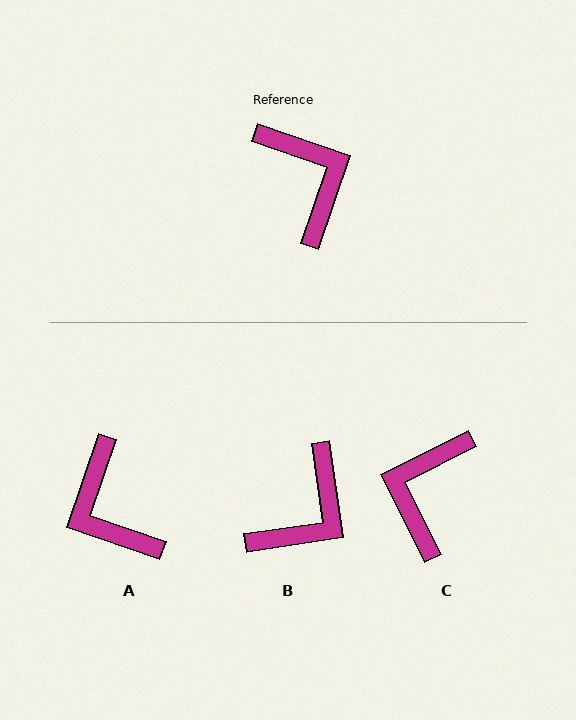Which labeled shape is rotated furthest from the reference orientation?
A, about 180 degrees away.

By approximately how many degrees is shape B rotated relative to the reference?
Approximately 62 degrees clockwise.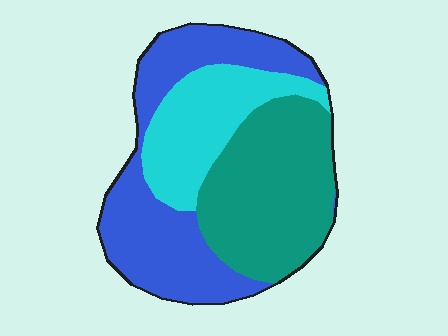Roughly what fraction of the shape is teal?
Teal takes up between a third and a half of the shape.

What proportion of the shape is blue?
Blue takes up between a quarter and a half of the shape.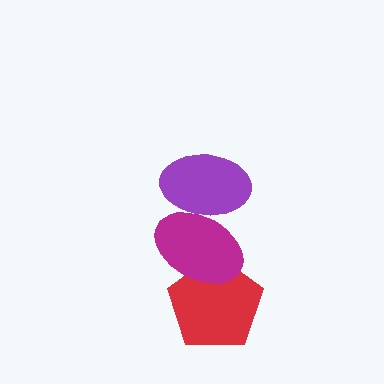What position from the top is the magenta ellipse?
The magenta ellipse is 2nd from the top.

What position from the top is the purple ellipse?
The purple ellipse is 1st from the top.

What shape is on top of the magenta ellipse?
The purple ellipse is on top of the magenta ellipse.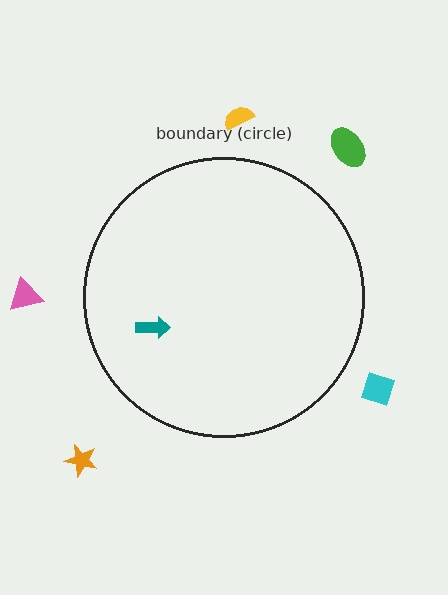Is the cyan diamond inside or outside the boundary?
Outside.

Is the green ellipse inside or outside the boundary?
Outside.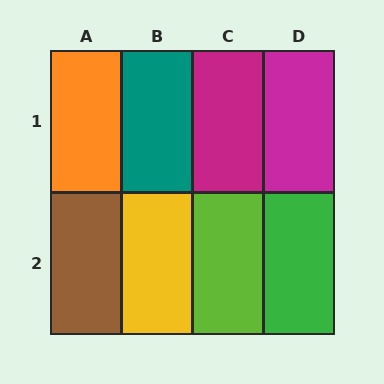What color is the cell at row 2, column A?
Brown.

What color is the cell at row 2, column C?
Lime.